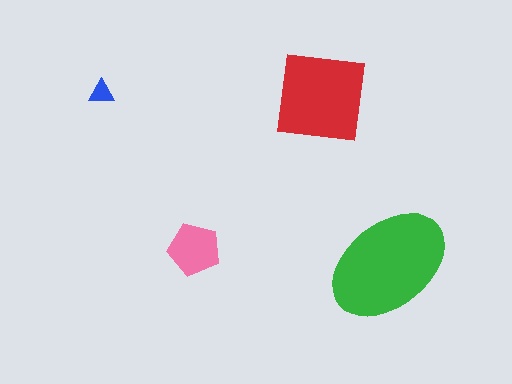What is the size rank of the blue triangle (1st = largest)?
4th.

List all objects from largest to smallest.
The green ellipse, the red square, the pink pentagon, the blue triangle.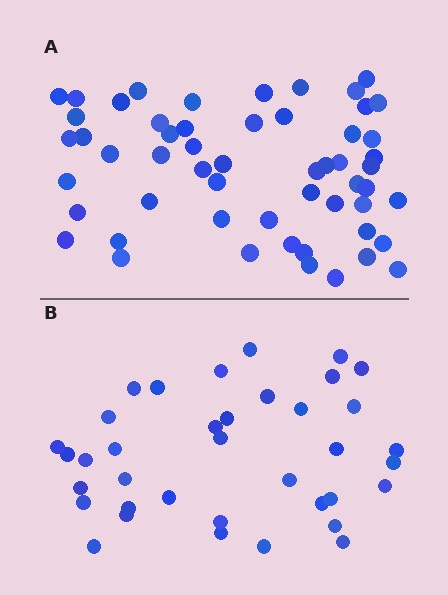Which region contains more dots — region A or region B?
Region A (the top region) has more dots.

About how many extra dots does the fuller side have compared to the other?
Region A has approximately 20 more dots than region B.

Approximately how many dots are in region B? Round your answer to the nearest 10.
About 40 dots. (The exact count is 37, which rounds to 40.)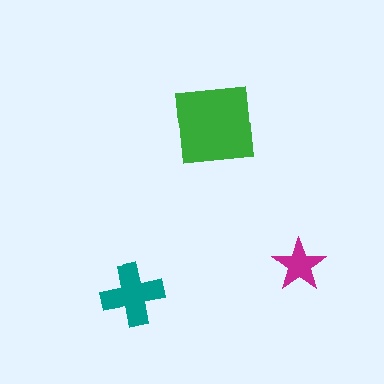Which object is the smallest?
The magenta star.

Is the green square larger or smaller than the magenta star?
Larger.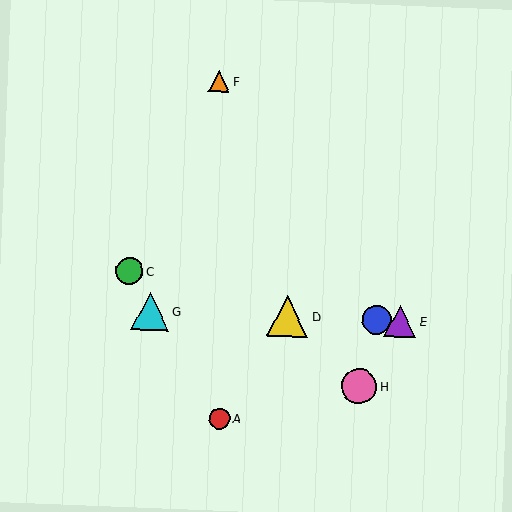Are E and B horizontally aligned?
Yes, both are at y≈321.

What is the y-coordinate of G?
Object G is at y≈311.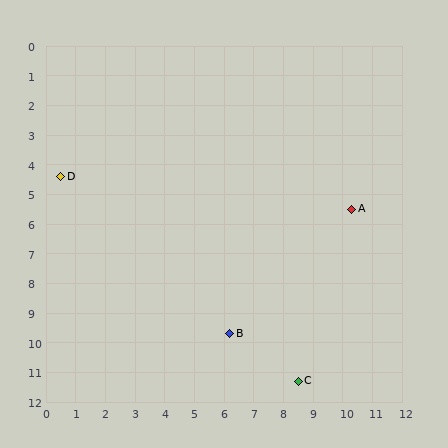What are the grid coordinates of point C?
Point C is at approximately (8.5, 11.3).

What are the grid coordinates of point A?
Point A is at approximately (10.3, 5.5).